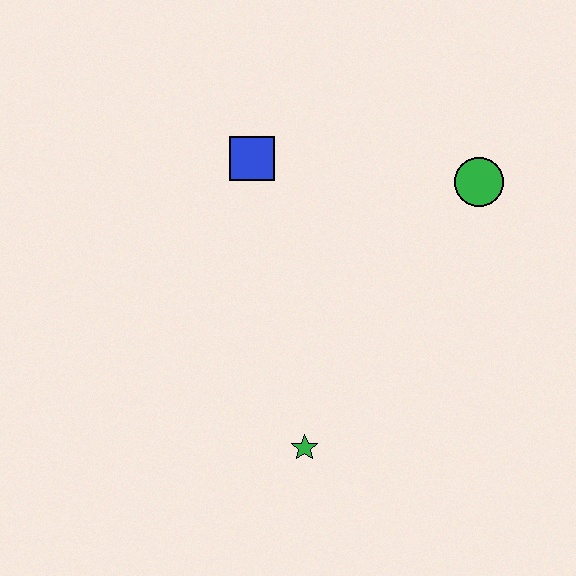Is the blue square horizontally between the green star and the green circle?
No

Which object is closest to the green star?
The blue square is closest to the green star.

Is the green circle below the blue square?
Yes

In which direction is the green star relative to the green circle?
The green star is below the green circle.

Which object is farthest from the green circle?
The green star is farthest from the green circle.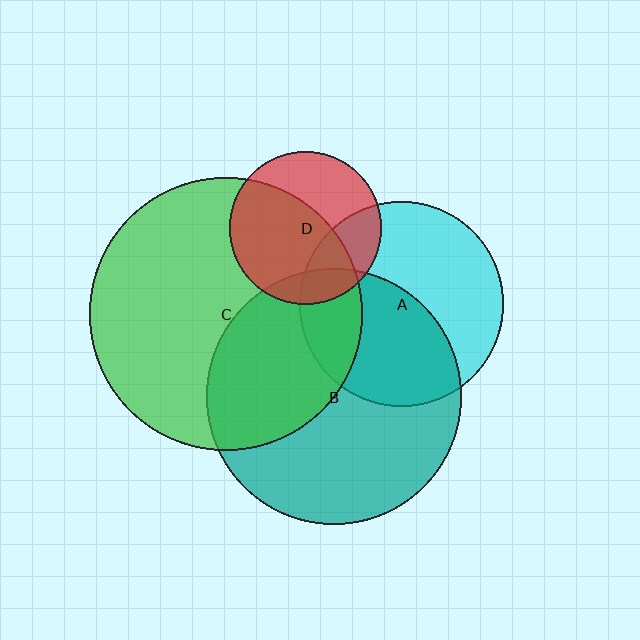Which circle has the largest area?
Circle C (green).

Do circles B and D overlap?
Yes.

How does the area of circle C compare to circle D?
Approximately 3.2 times.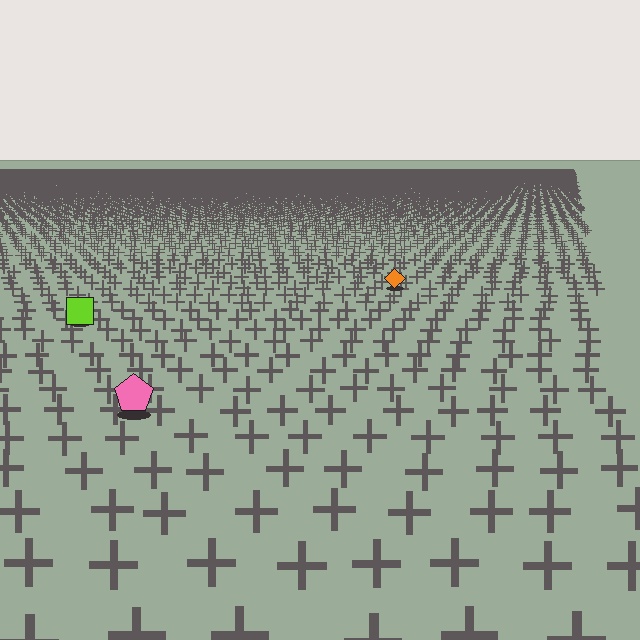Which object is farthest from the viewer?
The orange diamond is farthest from the viewer. It appears smaller and the ground texture around it is denser.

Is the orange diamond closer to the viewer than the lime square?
No. The lime square is closer — you can tell from the texture gradient: the ground texture is coarser near it.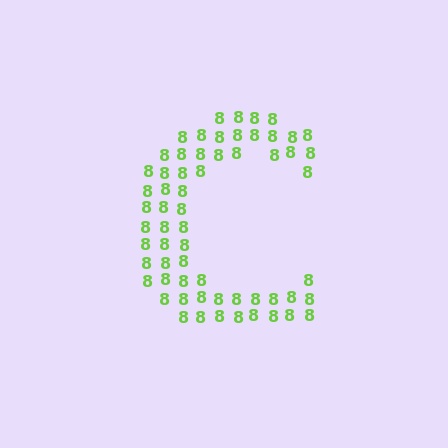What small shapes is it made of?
It is made of small digit 8's.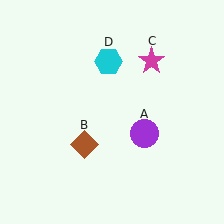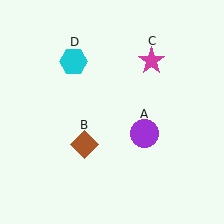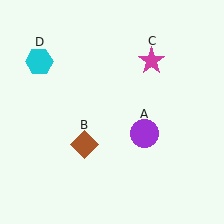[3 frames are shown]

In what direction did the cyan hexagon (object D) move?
The cyan hexagon (object D) moved left.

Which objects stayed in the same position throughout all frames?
Purple circle (object A) and brown diamond (object B) and magenta star (object C) remained stationary.